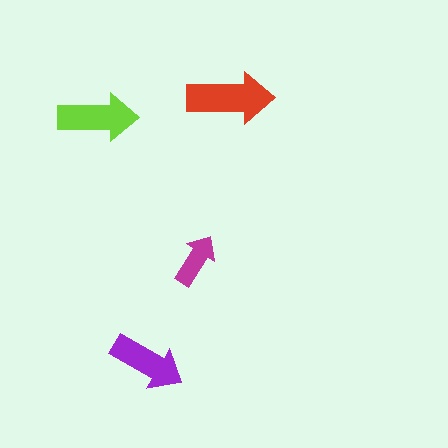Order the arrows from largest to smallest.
the red one, the lime one, the purple one, the magenta one.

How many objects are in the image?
There are 4 objects in the image.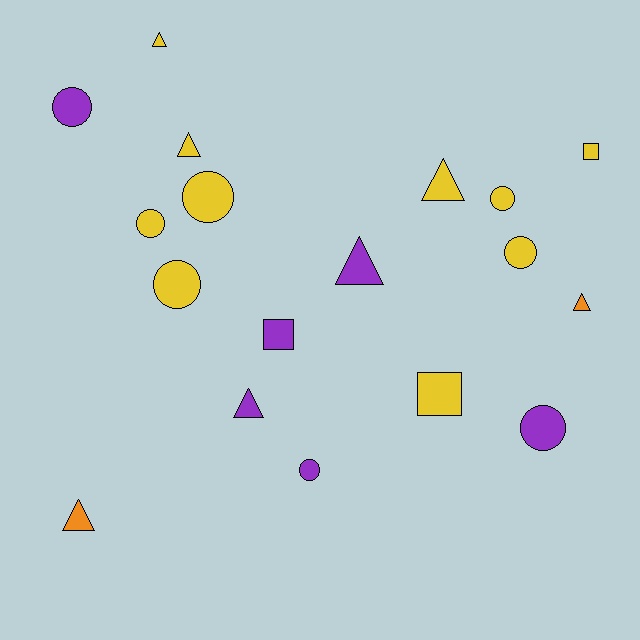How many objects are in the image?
There are 18 objects.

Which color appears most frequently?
Yellow, with 10 objects.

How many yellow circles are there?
There are 5 yellow circles.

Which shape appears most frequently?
Circle, with 8 objects.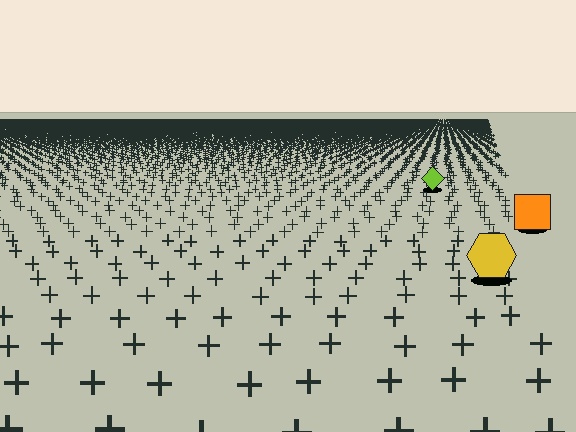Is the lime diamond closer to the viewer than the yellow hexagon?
No. The yellow hexagon is closer — you can tell from the texture gradient: the ground texture is coarser near it.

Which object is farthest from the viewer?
The lime diamond is farthest from the viewer. It appears smaller and the ground texture around it is denser.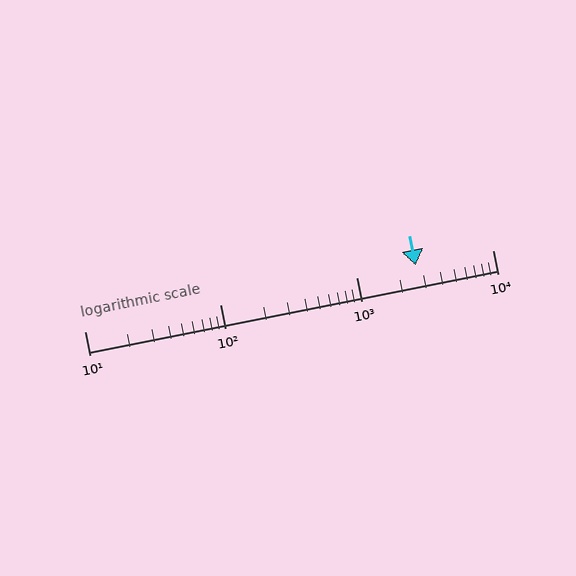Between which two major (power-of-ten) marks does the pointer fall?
The pointer is between 1000 and 10000.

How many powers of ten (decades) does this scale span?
The scale spans 3 decades, from 10 to 10000.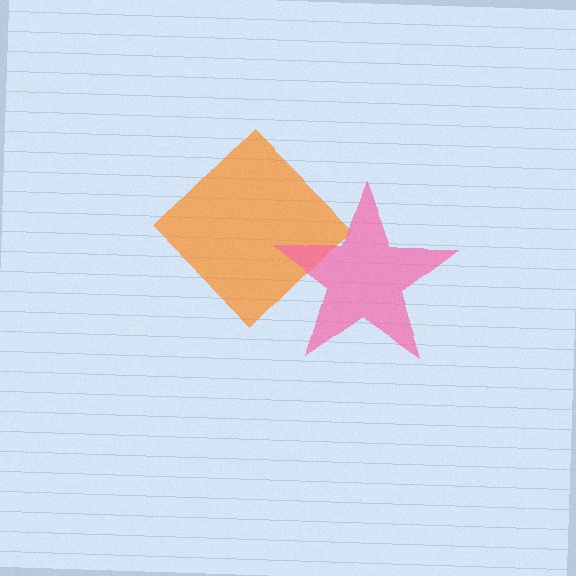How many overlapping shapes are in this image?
There are 2 overlapping shapes in the image.